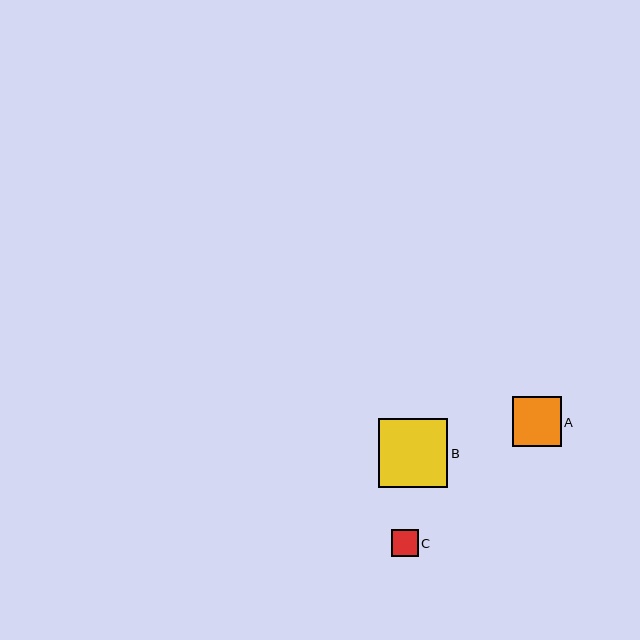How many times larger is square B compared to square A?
Square B is approximately 1.4 times the size of square A.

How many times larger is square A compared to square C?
Square A is approximately 1.8 times the size of square C.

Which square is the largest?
Square B is the largest with a size of approximately 69 pixels.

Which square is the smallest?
Square C is the smallest with a size of approximately 27 pixels.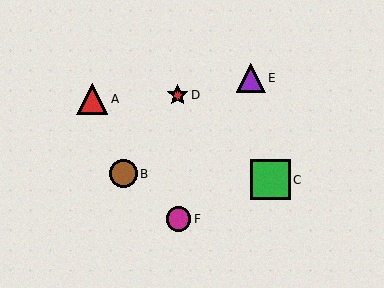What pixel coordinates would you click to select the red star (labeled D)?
Click at (178, 95) to select the red star D.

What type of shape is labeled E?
Shape E is a purple triangle.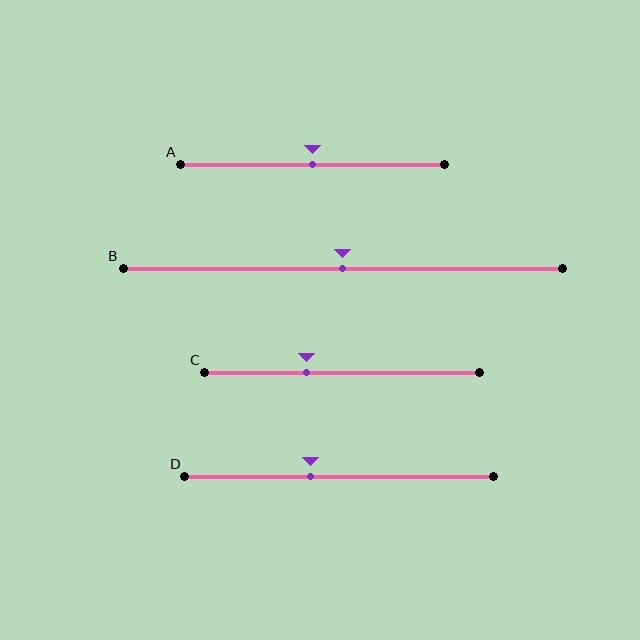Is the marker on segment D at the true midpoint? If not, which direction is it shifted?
No, the marker on segment D is shifted to the left by about 9% of the segment length.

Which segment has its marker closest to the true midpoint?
Segment A has its marker closest to the true midpoint.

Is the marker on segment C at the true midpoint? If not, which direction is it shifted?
No, the marker on segment C is shifted to the left by about 13% of the segment length.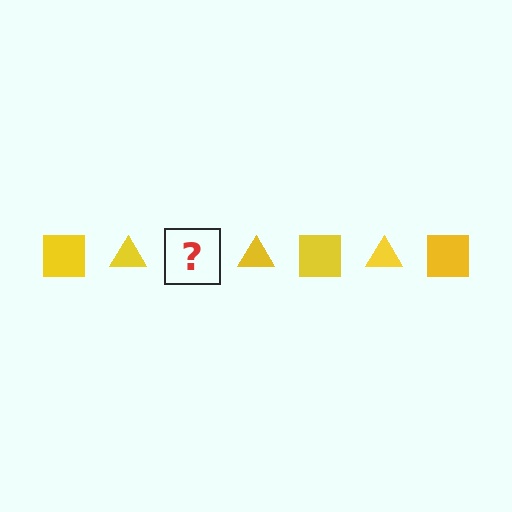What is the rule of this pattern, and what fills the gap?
The rule is that the pattern cycles through square, triangle shapes in yellow. The gap should be filled with a yellow square.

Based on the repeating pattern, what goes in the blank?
The blank should be a yellow square.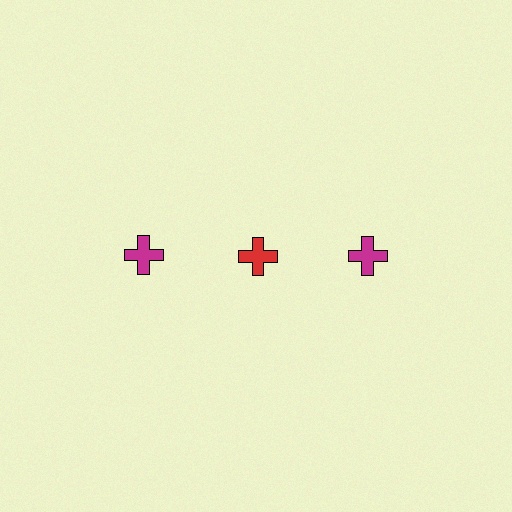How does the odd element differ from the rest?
It has a different color: red instead of magenta.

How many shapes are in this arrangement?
There are 3 shapes arranged in a grid pattern.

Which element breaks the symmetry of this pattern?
The red cross in the top row, second from left column breaks the symmetry. All other shapes are magenta crosses.